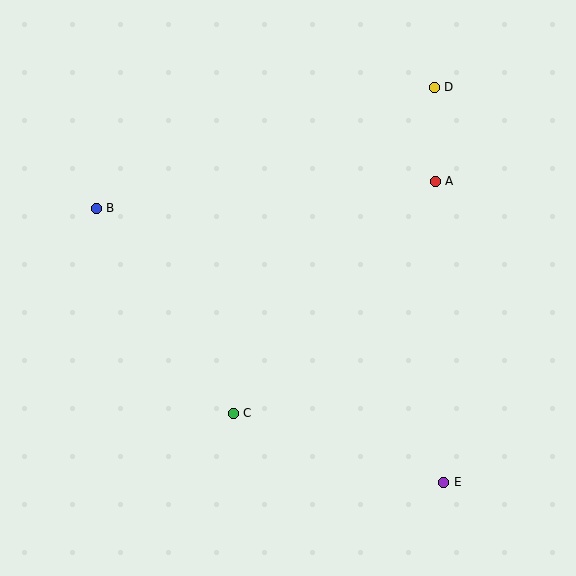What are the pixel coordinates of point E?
Point E is at (444, 482).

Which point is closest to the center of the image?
Point C at (233, 413) is closest to the center.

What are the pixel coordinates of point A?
Point A is at (435, 181).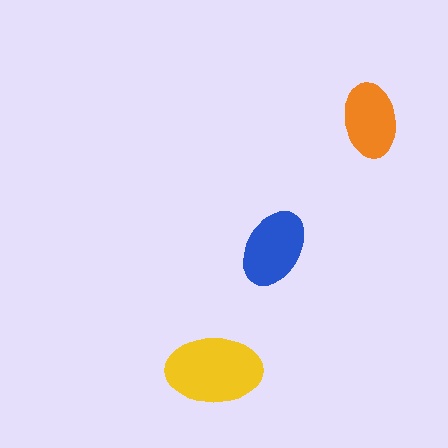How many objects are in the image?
There are 3 objects in the image.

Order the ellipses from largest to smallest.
the yellow one, the blue one, the orange one.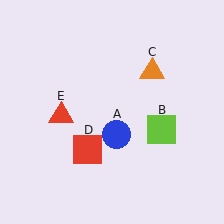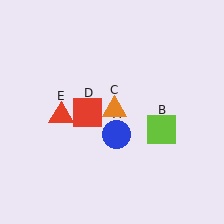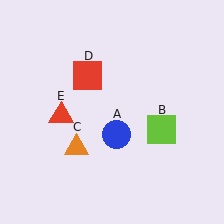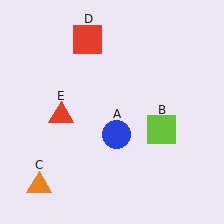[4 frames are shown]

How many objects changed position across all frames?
2 objects changed position: orange triangle (object C), red square (object D).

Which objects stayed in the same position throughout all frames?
Blue circle (object A) and lime square (object B) and red triangle (object E) remained stationary.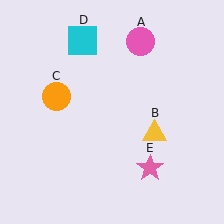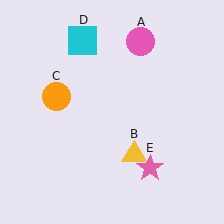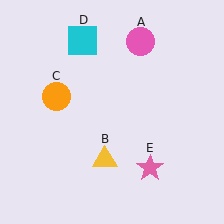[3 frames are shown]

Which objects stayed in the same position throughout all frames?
Pink circle (object A) and orange circle (object C) and cyan square (object D) and pink star (object E) remained stationary.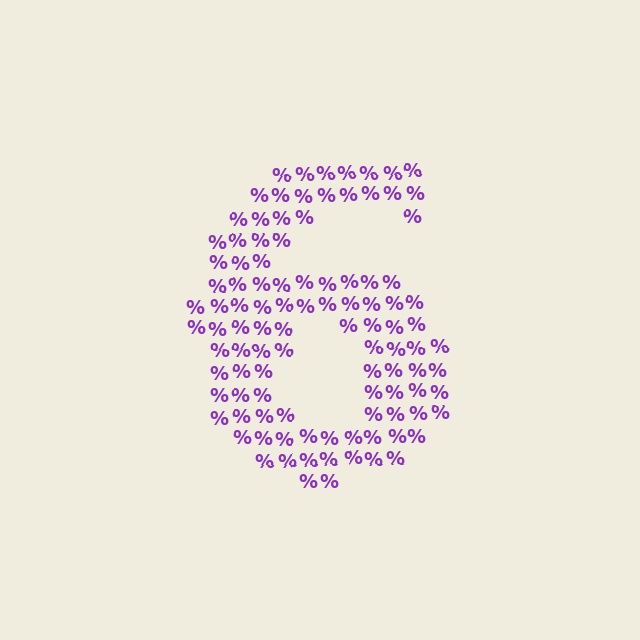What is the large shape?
The large shape is the digit 6.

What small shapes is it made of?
It is made of small percent signs.